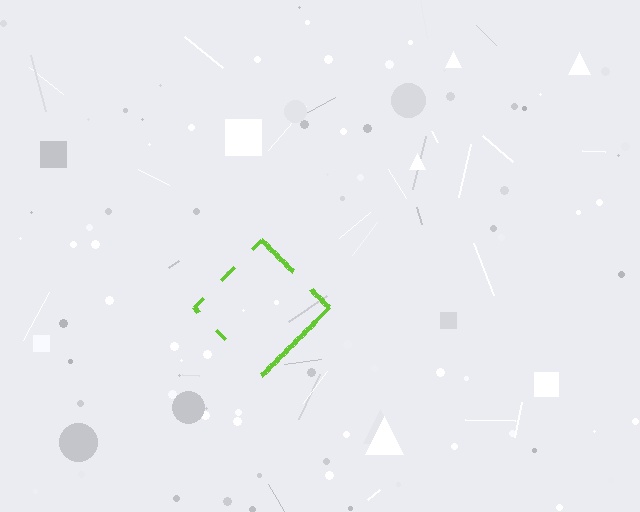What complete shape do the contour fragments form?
The contour fragments form a diamond.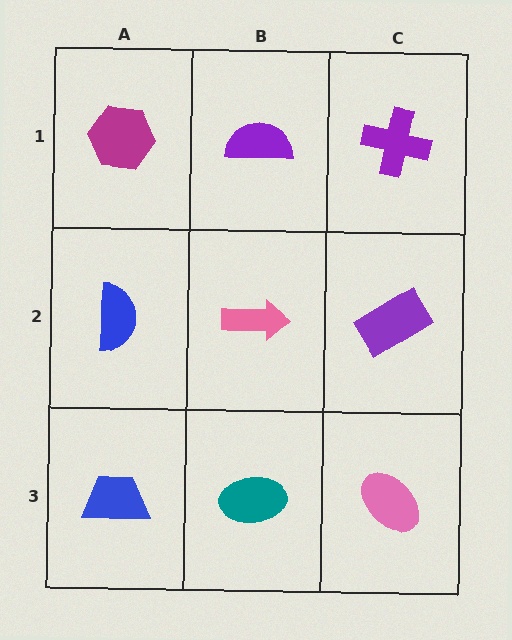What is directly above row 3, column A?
A blue semicircle.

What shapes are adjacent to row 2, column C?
A purple cross (row 1, column C), a pink ellipse (row 3, column C), a pink arrow (row 2, column B).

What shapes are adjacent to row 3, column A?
A blue semicircle (row 2, column A), a teal ellipse (row 3, column B).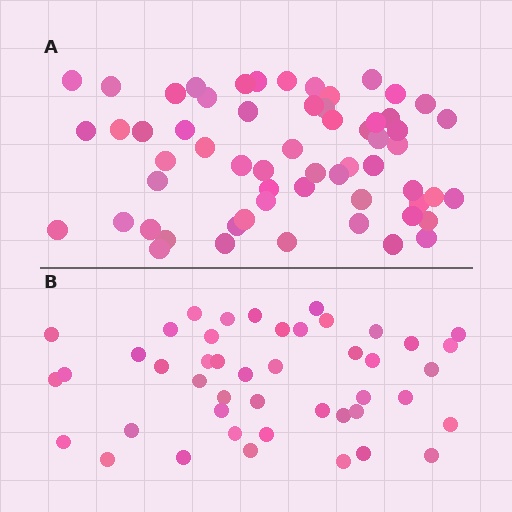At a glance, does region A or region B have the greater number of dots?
Region A (the top region) has more dots.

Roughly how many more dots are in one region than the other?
Region A has approximately 15 more dots than region B.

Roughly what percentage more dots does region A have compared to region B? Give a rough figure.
About 35% more.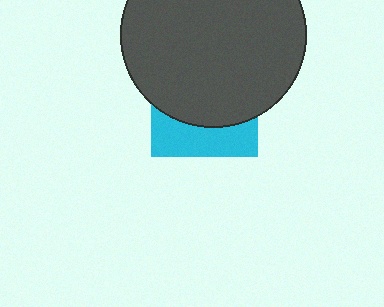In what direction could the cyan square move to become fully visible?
The cyan square could move down. That would shift it out from behind the dark gray circle entirely.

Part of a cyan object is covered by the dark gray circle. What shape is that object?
It is a square.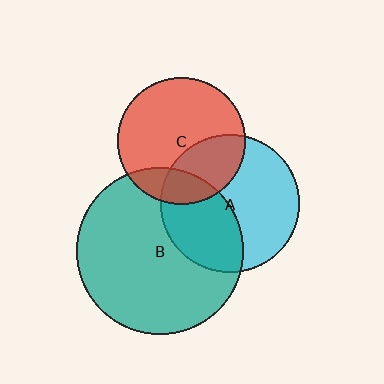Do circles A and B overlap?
Yes.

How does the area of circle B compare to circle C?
Approximately 1.7 times.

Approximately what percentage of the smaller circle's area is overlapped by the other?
Approximately 40%.